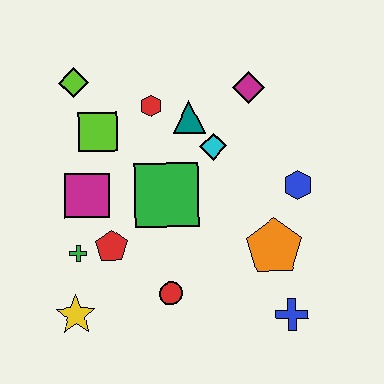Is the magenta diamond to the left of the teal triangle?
No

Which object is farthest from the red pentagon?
The magenta diamond is farthest from the red pentagon.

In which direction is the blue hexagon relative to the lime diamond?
The blue hexagon is to the right of the lime diamond.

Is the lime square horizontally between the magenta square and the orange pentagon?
Yes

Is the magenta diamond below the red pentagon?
No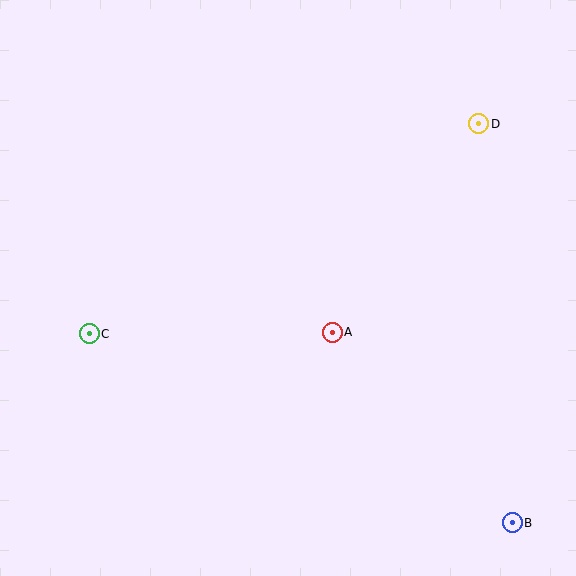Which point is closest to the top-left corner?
Point C is closest to the top-left corner.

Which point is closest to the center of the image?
Point A at (332, 332) is closest to the center.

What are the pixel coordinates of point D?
Point D is at (479, 124).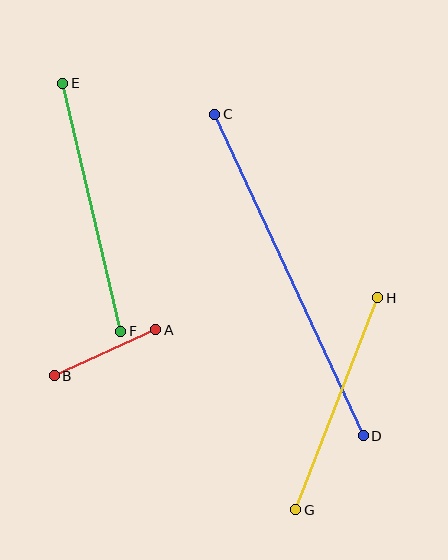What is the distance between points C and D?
The distance is approximately 354 pixels.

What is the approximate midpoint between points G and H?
The midpoint is at approximately (337, 404) pixels.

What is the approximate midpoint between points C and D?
The midpoint is at approximately (289, 275) pixels.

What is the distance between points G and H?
The distance is approximately 227 pixels.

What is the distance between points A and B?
The distance is approximately 111 pixels.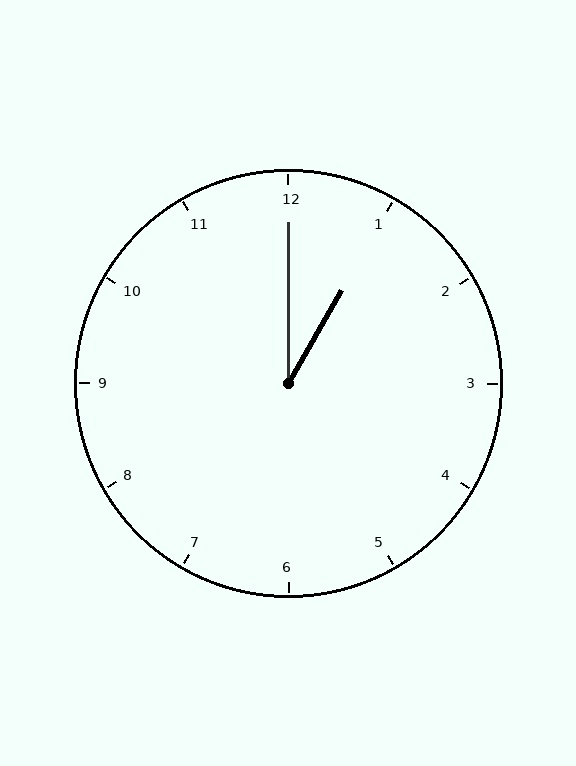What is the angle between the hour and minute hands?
Approximately 30 degrees.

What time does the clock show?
1:00.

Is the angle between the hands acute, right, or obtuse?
It is acute.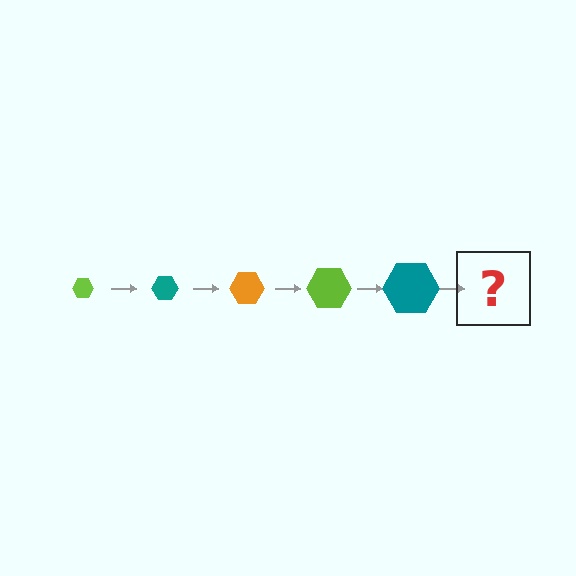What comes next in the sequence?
The next element should be an orange hexagon, larger than the previous one.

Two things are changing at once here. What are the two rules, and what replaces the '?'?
The two rules are that the hexagon grows larger each step and the color cycles through lime, teal, and orange. The '?' should be an orange hexagon, larger than the previous one.